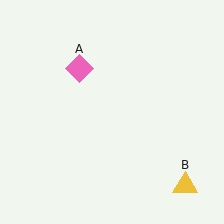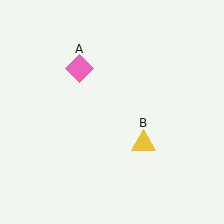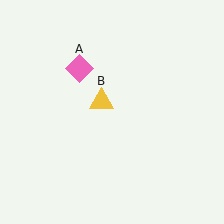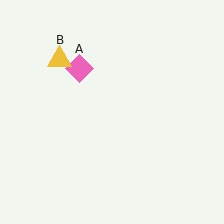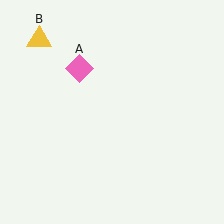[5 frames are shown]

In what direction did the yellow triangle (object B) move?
The yellow triangle (object B) moved up and to the left.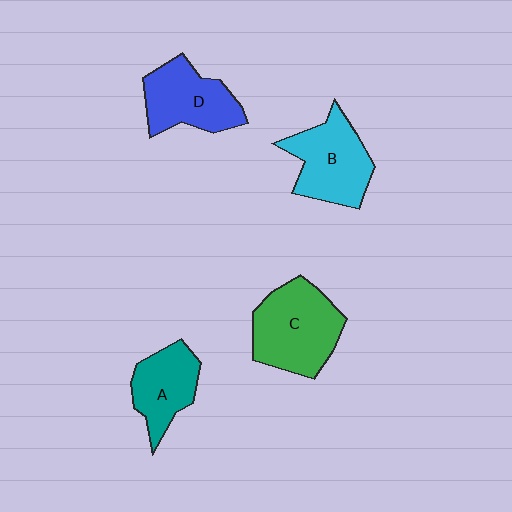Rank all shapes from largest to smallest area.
From largest to smallest: C (green), B (cyan), D (blue), A (teal).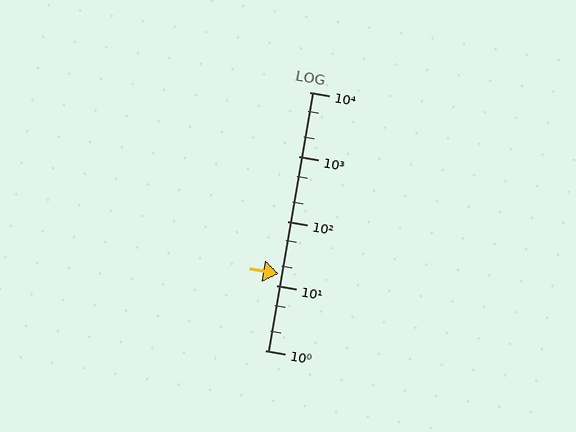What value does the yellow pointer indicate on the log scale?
The pointer indicates approximately 15.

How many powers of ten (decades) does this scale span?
The scale spans 4 decades, from 1 to 10000.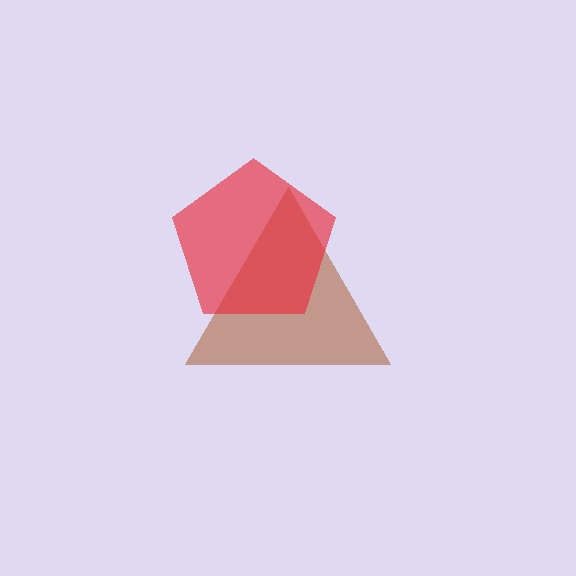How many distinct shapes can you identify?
There are 2 distinct shapes: a brown triangle, a red pentagon.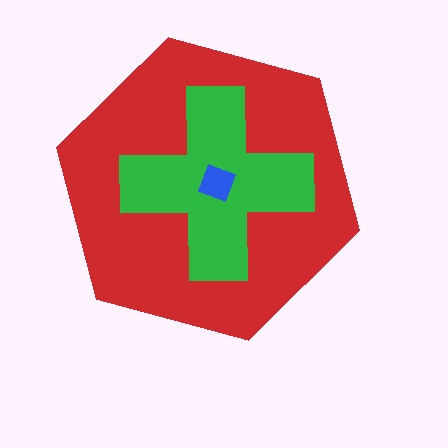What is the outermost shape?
The red hexagon.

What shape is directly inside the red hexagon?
The green cross.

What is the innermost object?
The blue square.